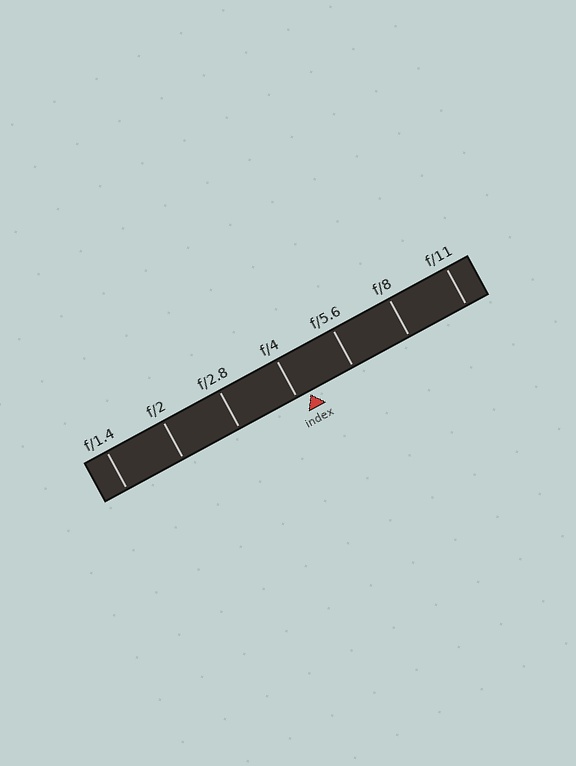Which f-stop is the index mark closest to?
The index mark is closest to f/4.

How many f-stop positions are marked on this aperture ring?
There are 7 f-stop positions marked.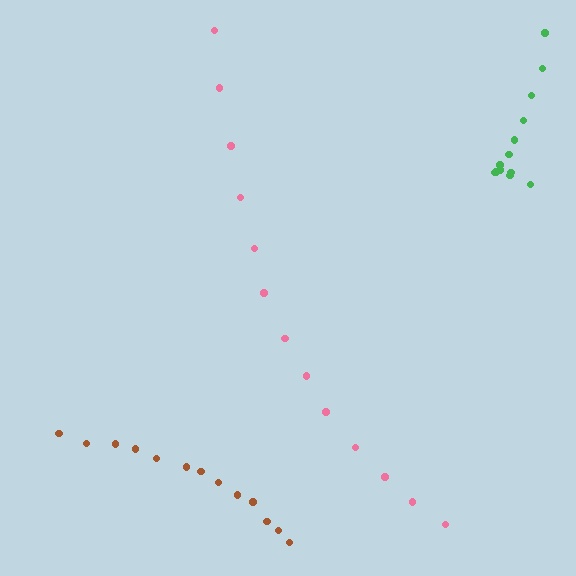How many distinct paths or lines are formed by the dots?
There are 3 distinct paths.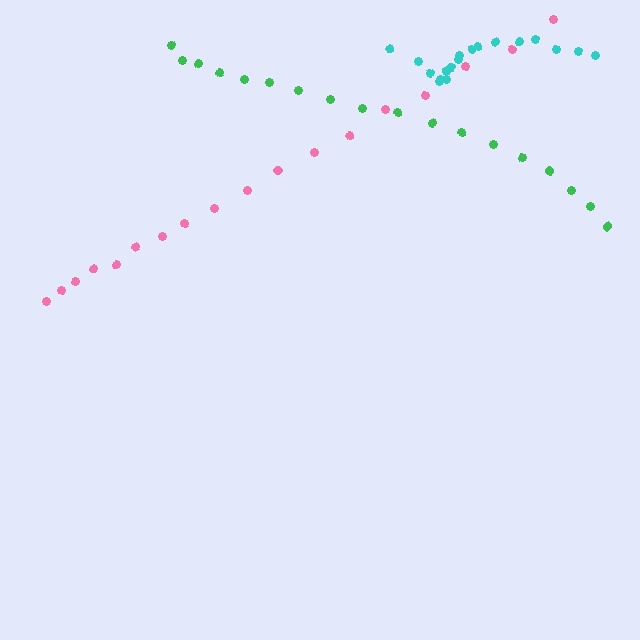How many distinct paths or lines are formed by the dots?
There are 3 distinct paths.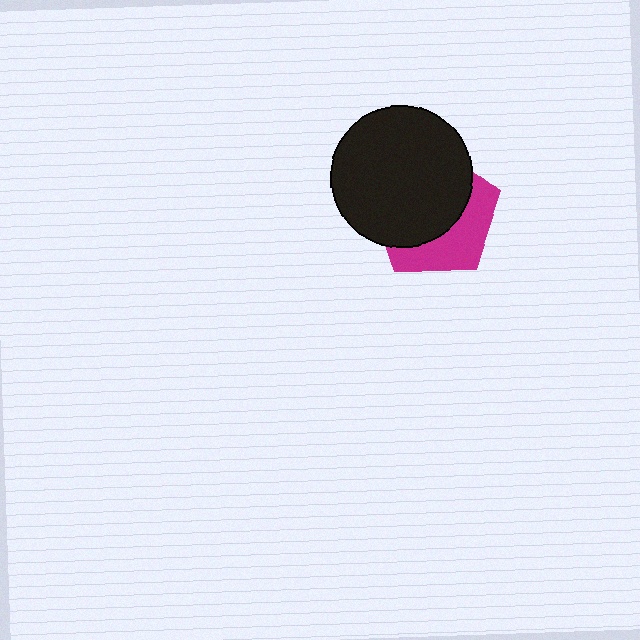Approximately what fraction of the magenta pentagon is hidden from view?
Roughly 62% of the magenta pentagon is hidden behind the black circle.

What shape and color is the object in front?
The object in front is a black circle.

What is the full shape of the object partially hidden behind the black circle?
The partially hidden object is a magenta pentagon.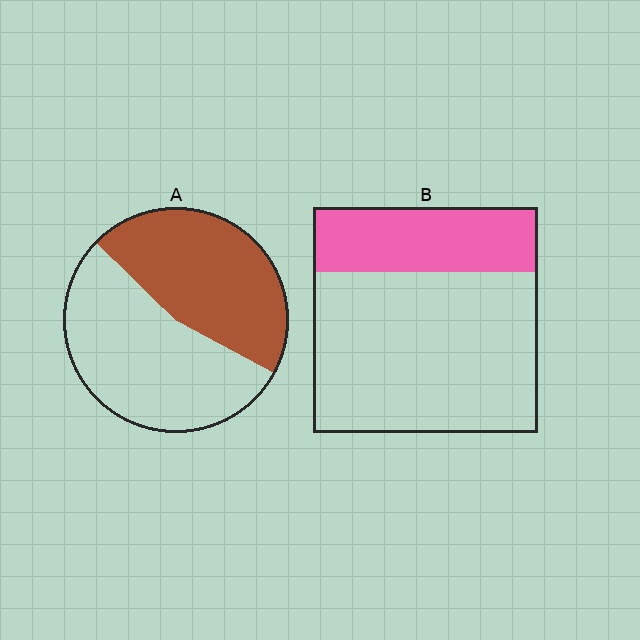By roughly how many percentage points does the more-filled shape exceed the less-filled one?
By roughly 15 percentage points (A over B).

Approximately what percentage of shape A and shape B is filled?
A is approximately 45% and B is approximately 30%.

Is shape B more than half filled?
No.